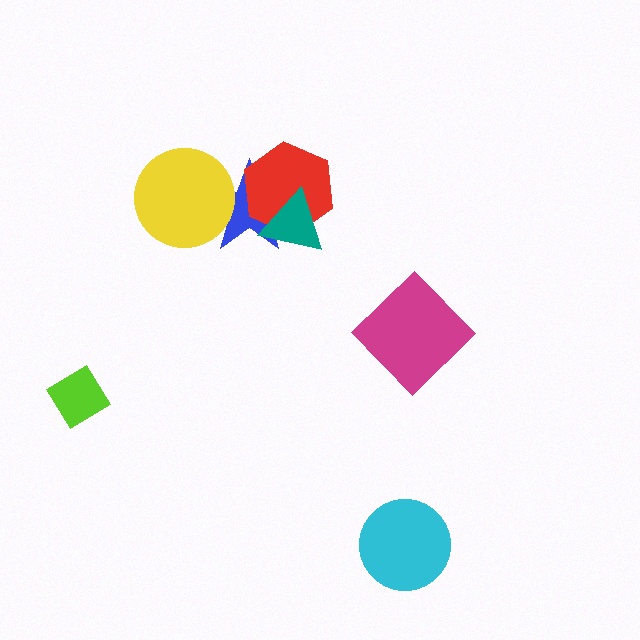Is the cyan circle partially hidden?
No, no other shape covers it.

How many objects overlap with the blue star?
3 objects overlap with the blue star.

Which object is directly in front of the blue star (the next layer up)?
The red hexagon is directly in front of the blue star.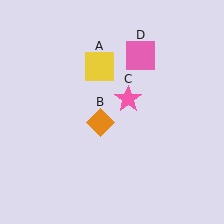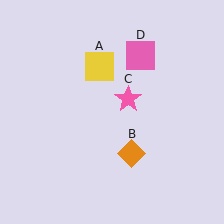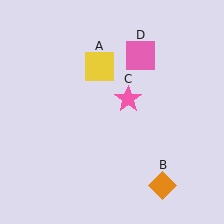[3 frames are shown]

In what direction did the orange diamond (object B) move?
The orange diamond (object B) moved down and to the right.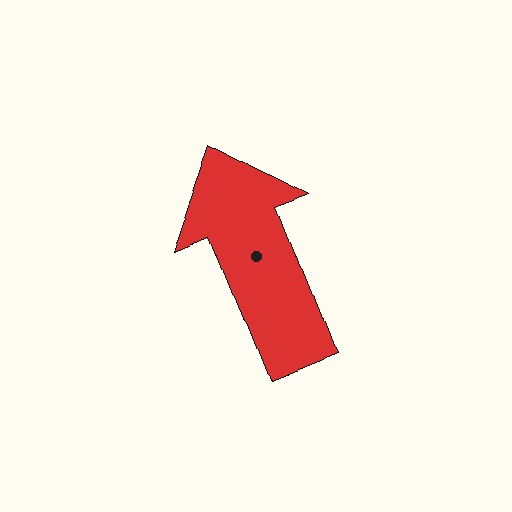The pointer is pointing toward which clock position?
Roughly 11 o'clock.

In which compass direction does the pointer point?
North.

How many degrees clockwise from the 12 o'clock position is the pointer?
Approximately 338 degrees.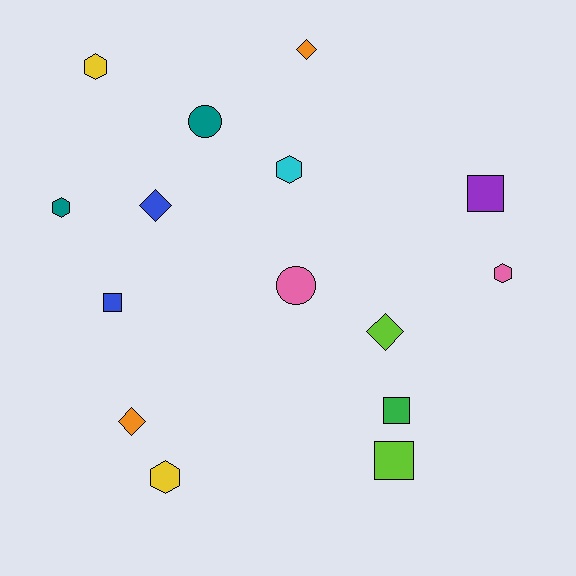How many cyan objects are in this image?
There is 1 cyan object.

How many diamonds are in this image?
There are 4 diamonds.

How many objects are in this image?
There are 15 objects.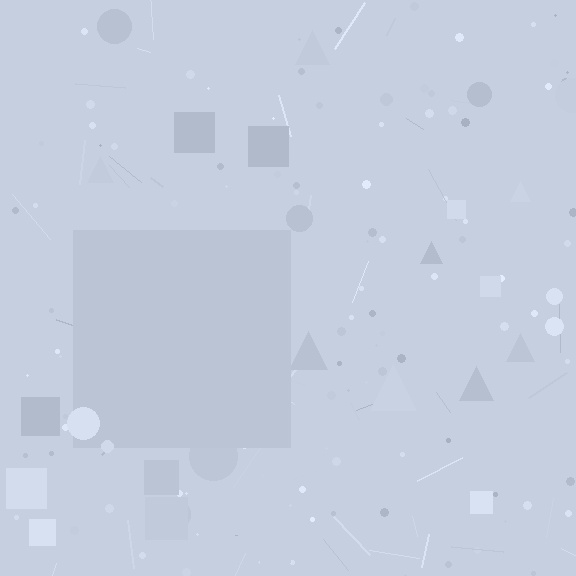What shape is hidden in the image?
A square is hidden in the image.